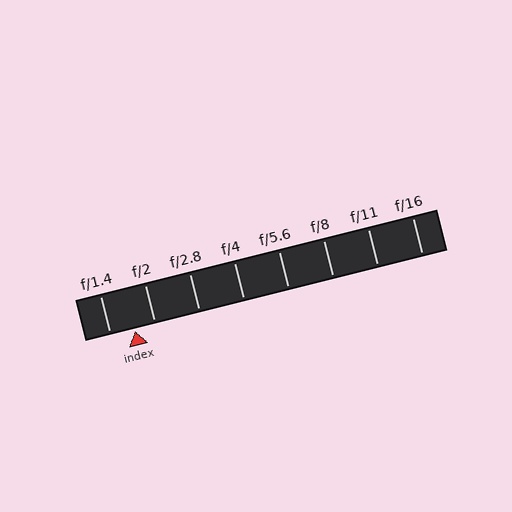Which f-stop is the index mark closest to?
The index mark is closest to f/2.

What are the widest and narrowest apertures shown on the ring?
The widest aperture shown is f/1.4 and the narrowest is f/16.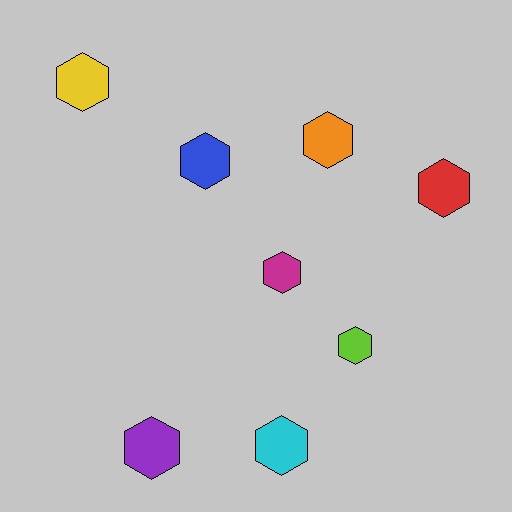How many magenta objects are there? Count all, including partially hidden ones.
There is 1 magenta object.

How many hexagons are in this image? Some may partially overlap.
There are 8 hexagons.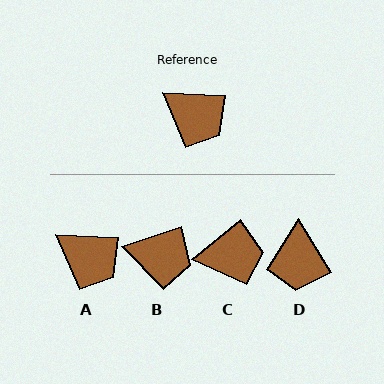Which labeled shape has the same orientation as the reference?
A.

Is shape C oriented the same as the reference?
No, it is off by about 43 degrees.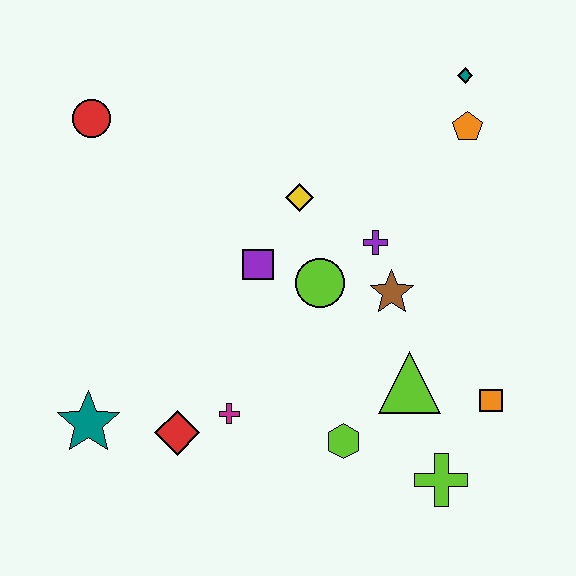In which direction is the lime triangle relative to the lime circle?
The lime triangle is below the lime circle.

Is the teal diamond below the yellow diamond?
No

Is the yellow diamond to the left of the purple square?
No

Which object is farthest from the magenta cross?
The teal diamond is farthest from the magenta cross.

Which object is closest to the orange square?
The lime triangle is closest to the orange square.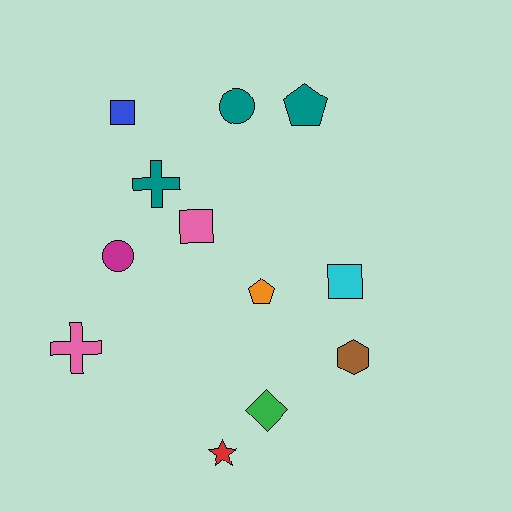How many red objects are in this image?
There is 1 red object.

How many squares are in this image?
There are 3 squares.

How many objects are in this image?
There are 12 objects.